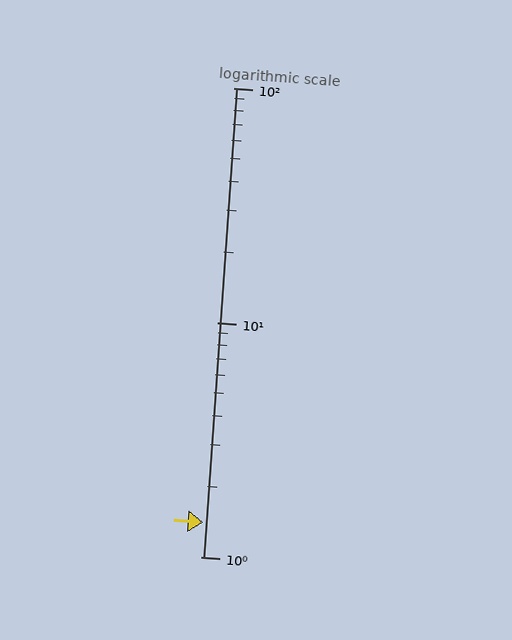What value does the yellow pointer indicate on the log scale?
The pointer indicates approximately 1.4.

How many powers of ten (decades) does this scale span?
The scale spans 2 decades, from 1 to 100.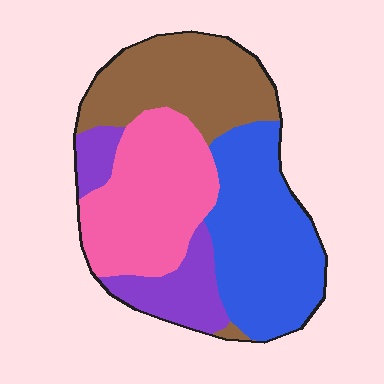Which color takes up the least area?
Purple, at roughly 15%.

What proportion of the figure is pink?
Pink takes up about one quarter (1/4) of the figure.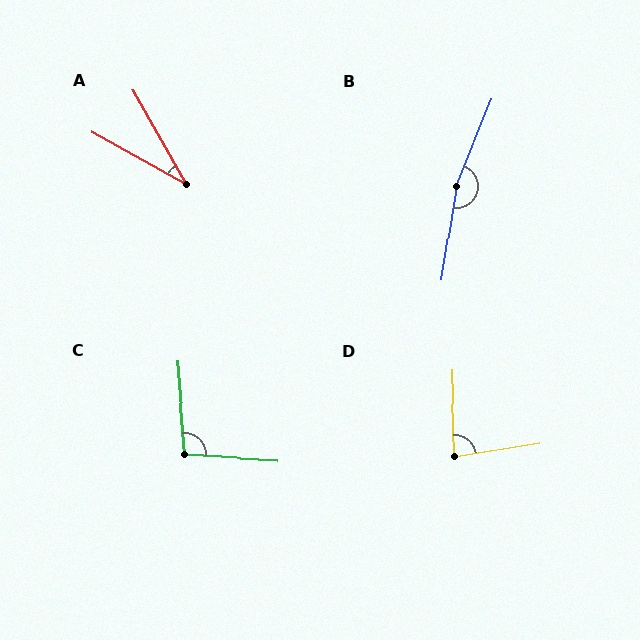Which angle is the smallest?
A, at approximately 32 degrees.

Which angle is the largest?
B, at approximately 166 degrees.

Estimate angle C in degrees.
Approximately 98 degrees.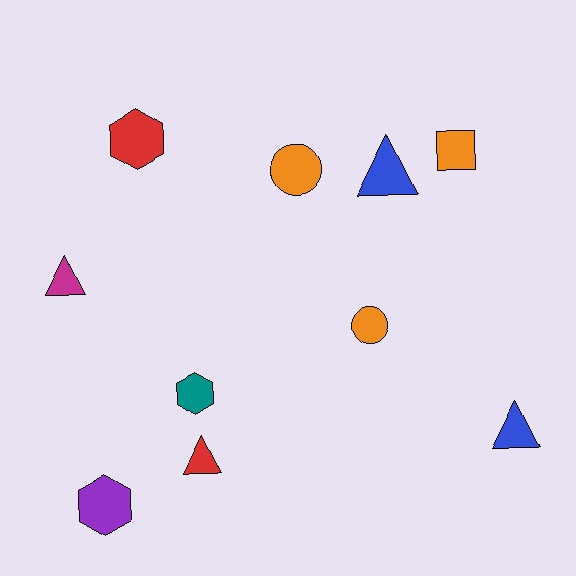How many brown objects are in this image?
There are no brown objects.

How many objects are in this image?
There are 10 objects.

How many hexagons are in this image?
There are 3 hexagons.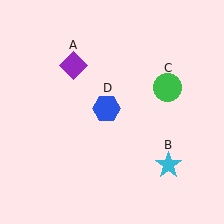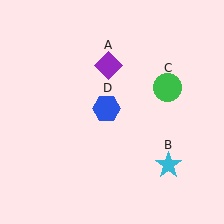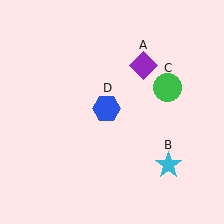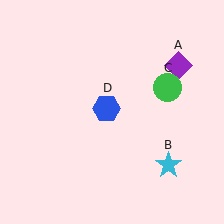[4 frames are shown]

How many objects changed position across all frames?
1 object changed position: purple diamond (object A).